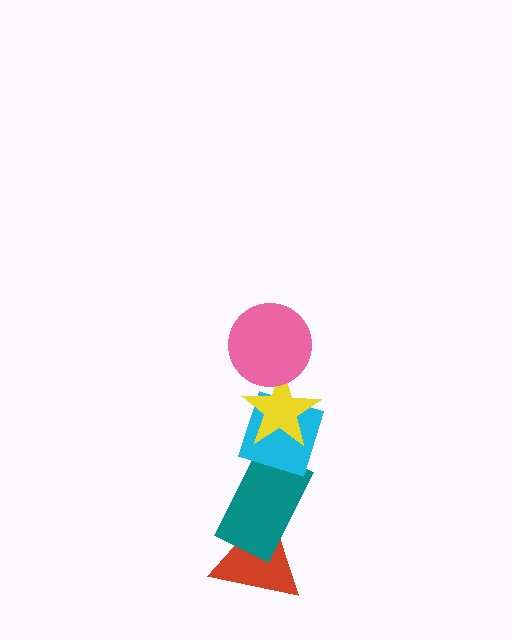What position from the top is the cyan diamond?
The cyan diamond is 3rd from the top.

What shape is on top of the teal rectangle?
The cyan diamond is on top of the teal rectangle.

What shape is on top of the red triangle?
The teal rectangle is on top of the red triangle.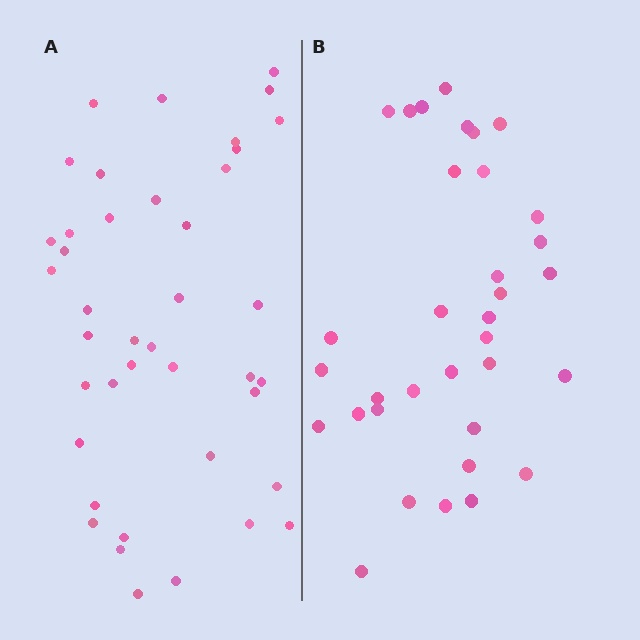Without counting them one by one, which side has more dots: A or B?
Region A (the left region) has more dots.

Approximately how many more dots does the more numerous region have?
Region A has roughly 8 or so more dots than region B.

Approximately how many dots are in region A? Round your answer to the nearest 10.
About 40 dots. (The exact count is 41, which rounds to 40.)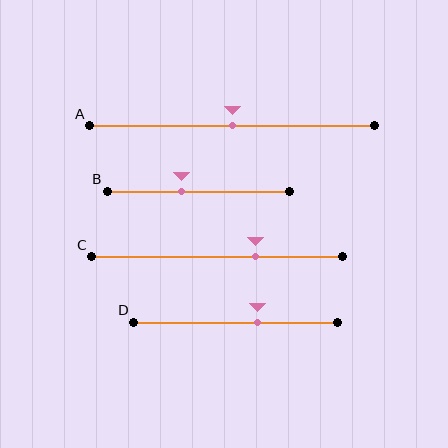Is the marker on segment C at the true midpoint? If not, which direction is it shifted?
No, the marker on segment C is shifted to the right by about 15% of the segment length.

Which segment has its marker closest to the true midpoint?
Segment A has its marker closest to the true midpoint.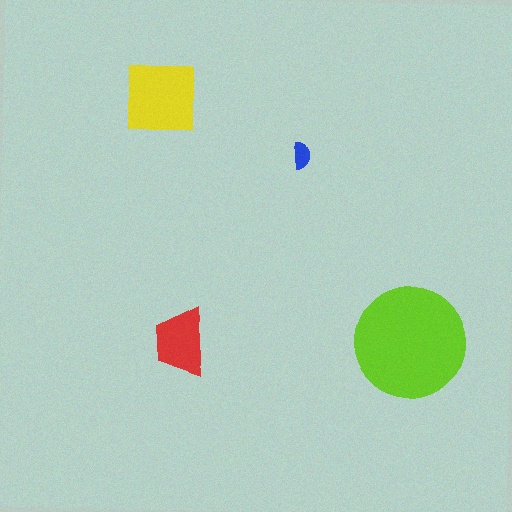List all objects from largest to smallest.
The lime circle, the yellow square, the red trapezoid, the blue semicircle.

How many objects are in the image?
There are 4 objects in the image.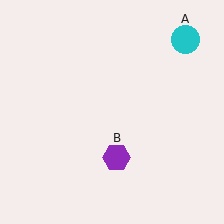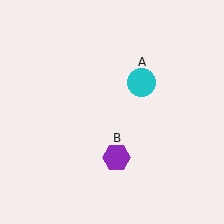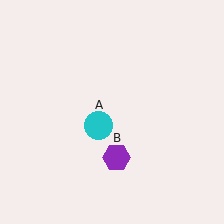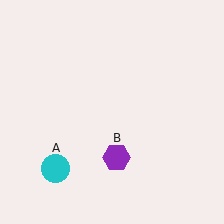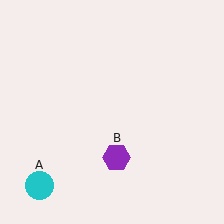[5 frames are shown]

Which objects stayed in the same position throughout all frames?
Purple hexagon (object B) remained stationary.